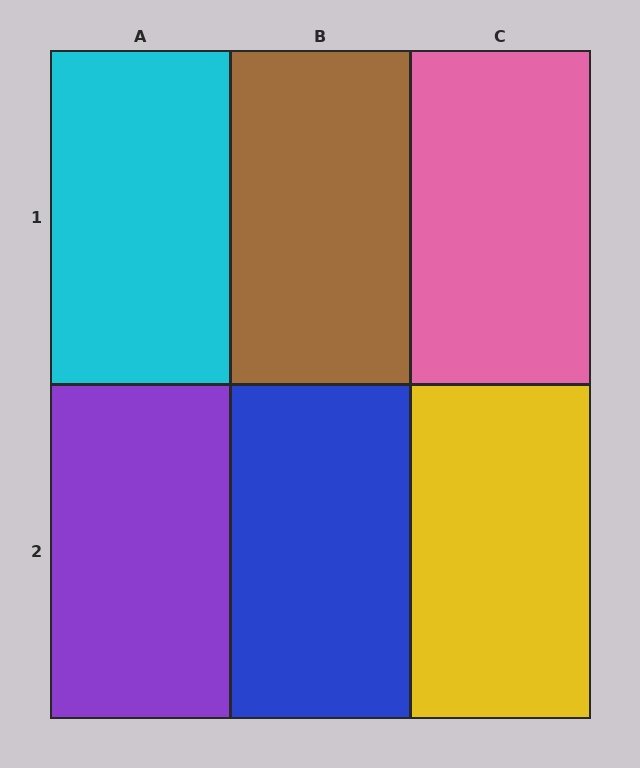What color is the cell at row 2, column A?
Purple.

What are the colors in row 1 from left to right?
Cyan, brown, pink.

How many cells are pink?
1 cell is pink.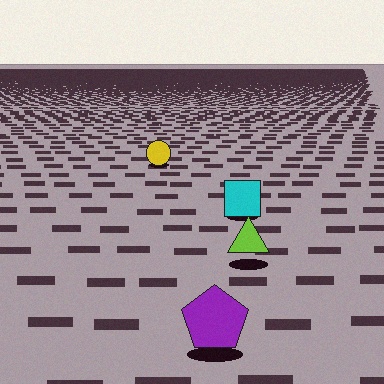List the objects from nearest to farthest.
From nearest to farthest: the purple pentagon, the lime triangle, the cyan square, the yellow circle.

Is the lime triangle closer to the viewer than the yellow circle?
Yes. The lime triangle is closer — you can tell from the texture gradient: the ground texture is coarser near it.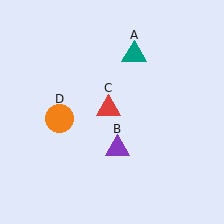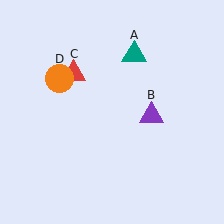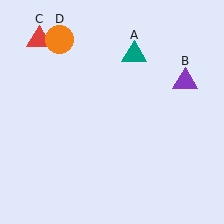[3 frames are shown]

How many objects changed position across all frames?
3 objects changed position: purple triangle (object B), red triangle (object C), orange circle (object D).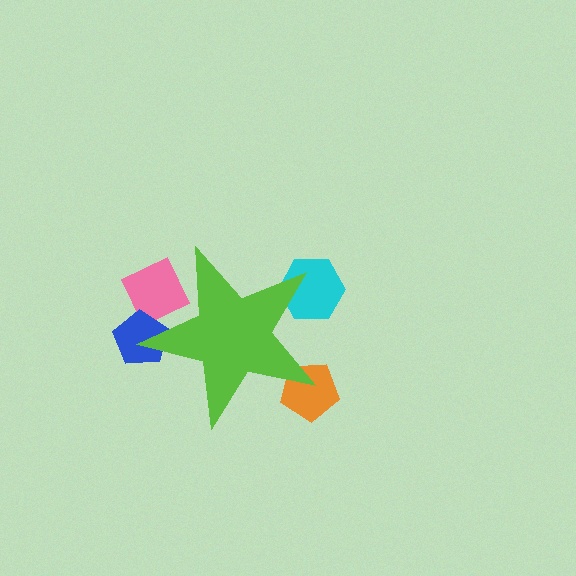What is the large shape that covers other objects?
A lime star.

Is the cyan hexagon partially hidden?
Yes, the cyan hexagon is partially hidden behind the lime star.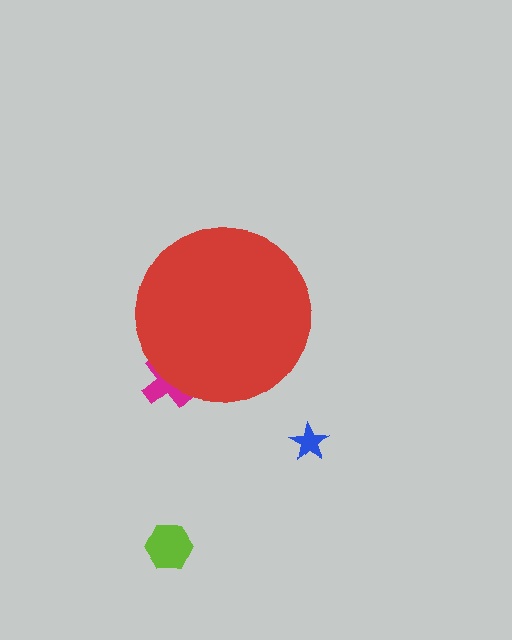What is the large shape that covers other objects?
A red circle.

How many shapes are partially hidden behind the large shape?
1 shape is partially hidden.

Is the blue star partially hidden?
No, the blue star is fully visible.